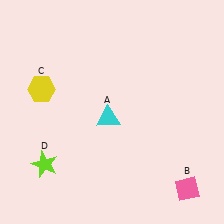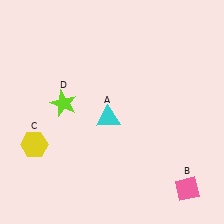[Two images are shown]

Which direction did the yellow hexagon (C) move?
The yellow hexagon (C) moved down.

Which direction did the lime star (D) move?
The lime star (D) moved up.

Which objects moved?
The objects that moved are: the yellow hexagon (C), the lime star (D).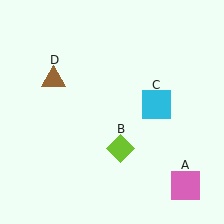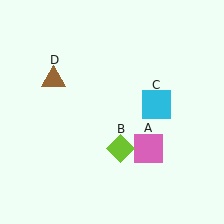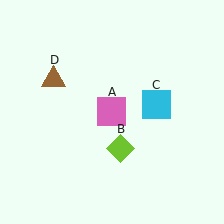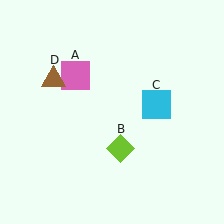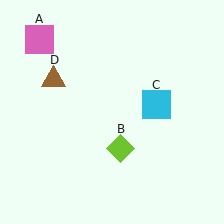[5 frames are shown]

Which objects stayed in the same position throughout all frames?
Lime diamond (object B) and cyan square (object C) and brown triangle (object D) remained stationary.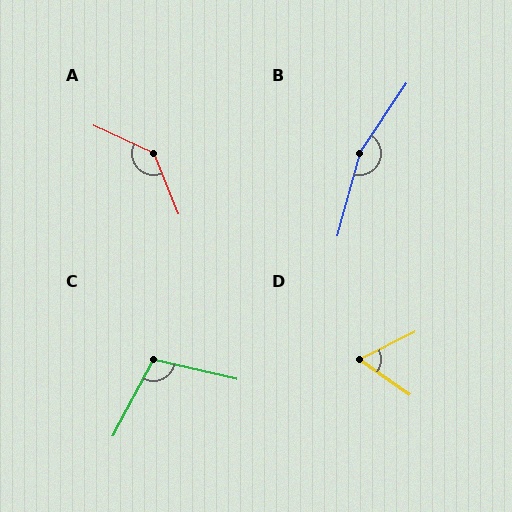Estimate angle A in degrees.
Approximately 137 degrees.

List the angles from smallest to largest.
D (61°), C (105°), A (137°), B (162°).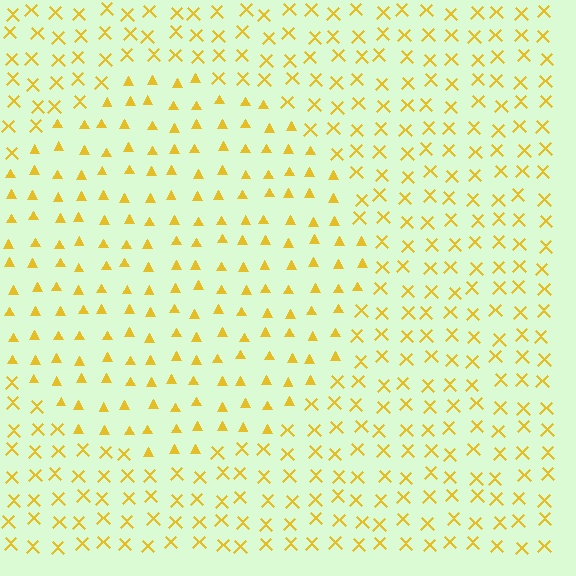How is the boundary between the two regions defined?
The boundary is defined by a change in element shape: triangles inside vs. X marks outside. All elements share the same color and spacing.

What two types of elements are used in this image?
The image uses triangles inside the circle region and X marks outside it.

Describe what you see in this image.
The image is filled with small yellow elements arranged in a uniform grid. A circle-shaped region contains triangles, while the surrounding area contains X marks. The boundary is defined purely by the change in element shape.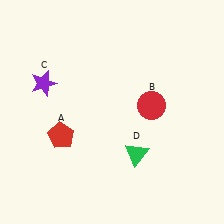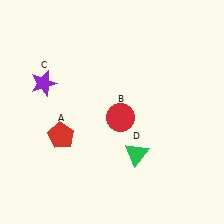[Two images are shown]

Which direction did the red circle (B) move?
The red circle (B) moved left.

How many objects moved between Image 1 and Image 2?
1 object moved between the two images.